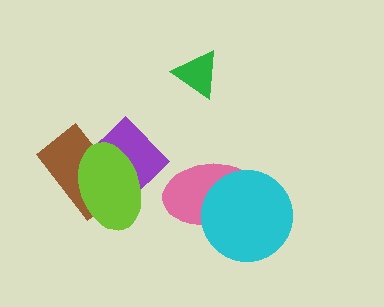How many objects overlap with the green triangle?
0 objects overlap with the green triangle.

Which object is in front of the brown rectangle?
The lime ellipse is in front of the brown rectangle.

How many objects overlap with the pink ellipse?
1 object overlaps with the pink ellipse.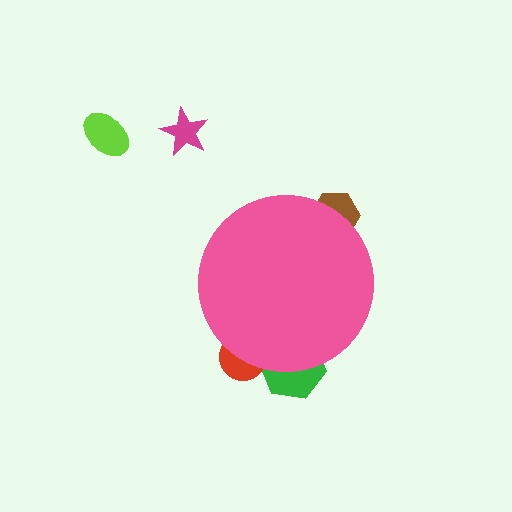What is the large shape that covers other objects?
A pink circle.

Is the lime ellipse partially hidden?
No, the lime ellipse is fully visible.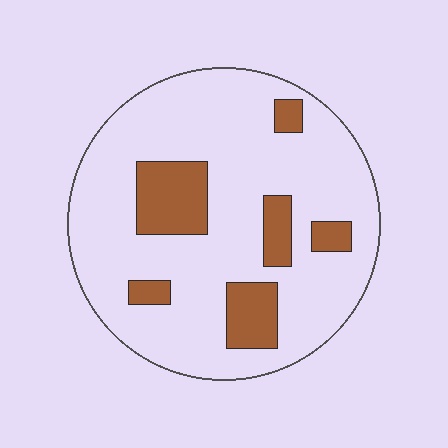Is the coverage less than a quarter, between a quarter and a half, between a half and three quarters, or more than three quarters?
Less than a quarter.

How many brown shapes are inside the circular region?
6.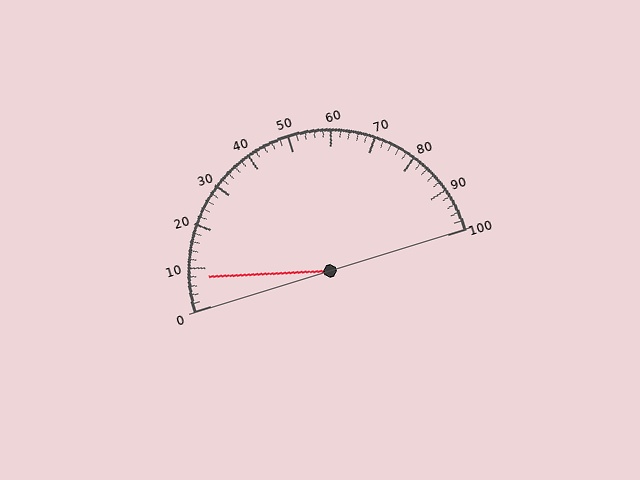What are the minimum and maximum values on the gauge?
The gauge ranges from 0 to 100.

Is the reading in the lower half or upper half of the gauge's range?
The reading is in the lower half of the range (0 to 100).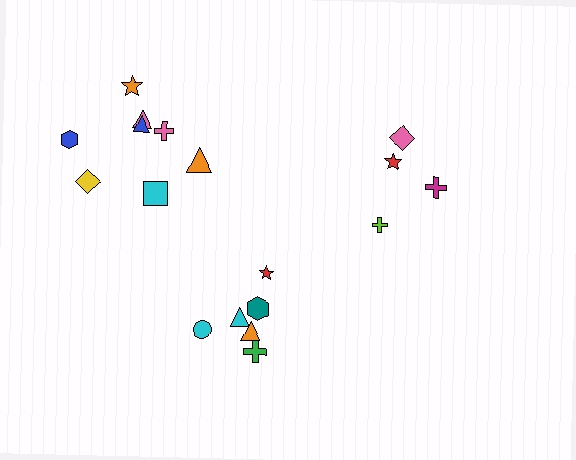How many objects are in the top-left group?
There are 8 objects.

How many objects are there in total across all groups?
There are 18 objects.